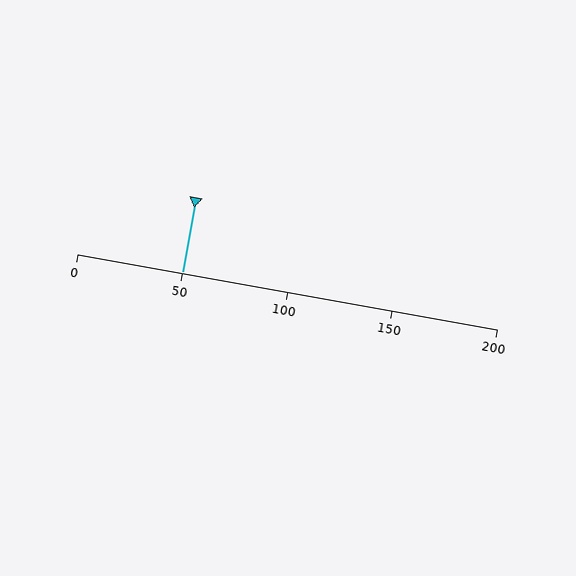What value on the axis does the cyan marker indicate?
The marker indicates approximately 50.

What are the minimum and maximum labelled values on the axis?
The axis runs from 0 to 200.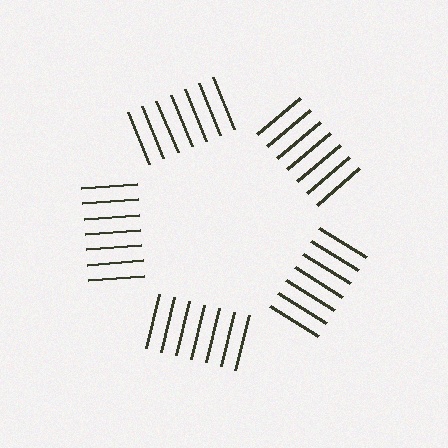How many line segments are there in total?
35 — 7 along each of the 5 edges.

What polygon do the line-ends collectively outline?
An illusory pentagon — the line segments terminate on its edges but no continuous stroke is drawn.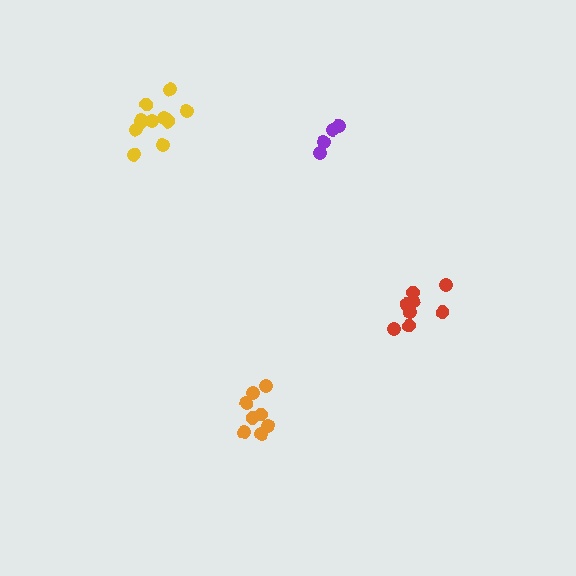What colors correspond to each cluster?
The clusters are colored: orange, purple, red, yellow.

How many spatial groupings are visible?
There are 4 spatial groupings.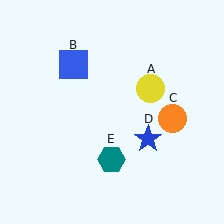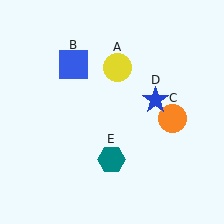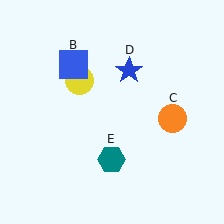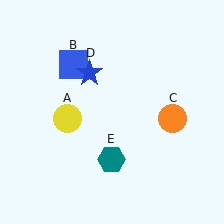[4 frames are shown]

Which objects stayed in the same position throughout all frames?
Blue square (object B) and orange circle (object C) and teal hexagon (object E) remained stationary.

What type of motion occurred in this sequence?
The yellow circle (object A), blue star (object D) rotated counterclockwise around the center of the scene.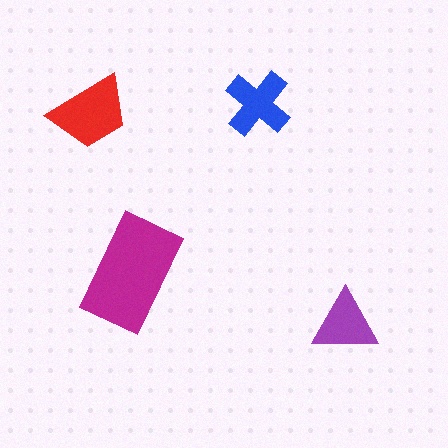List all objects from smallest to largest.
The purple triangle, the blue cross, the red trapezoid, the magenta rectangle.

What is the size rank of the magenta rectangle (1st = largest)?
1st.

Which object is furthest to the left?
The red trapezoid is leftmost.